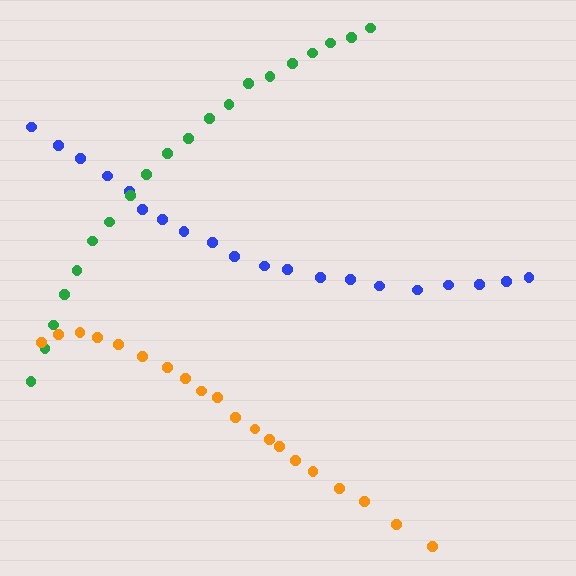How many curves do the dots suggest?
There are 3 distinct paths.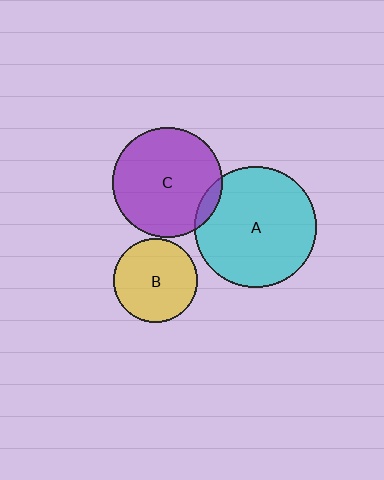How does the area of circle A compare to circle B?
Approximately 2.1 times.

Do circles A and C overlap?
Yes.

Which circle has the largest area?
Circle A (cyan).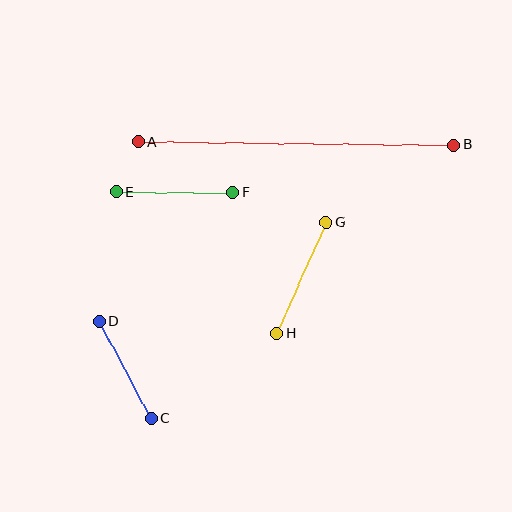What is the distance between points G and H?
The distance is approximately 122 pixels.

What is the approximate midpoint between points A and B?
The midpoint is at approximately (296, 143) pixels.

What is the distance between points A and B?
The distance is approximately 316 pixels.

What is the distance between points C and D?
The distance is approximately 110 pixels.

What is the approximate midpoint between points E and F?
The midpoint is at approximately (174, 192) pixels.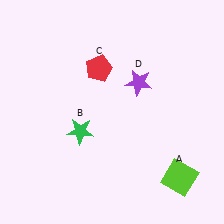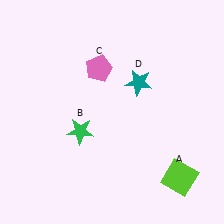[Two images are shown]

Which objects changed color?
C changed from red to pink. D changed from purple to teal.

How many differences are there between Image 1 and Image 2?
There are 2 differences between the two images.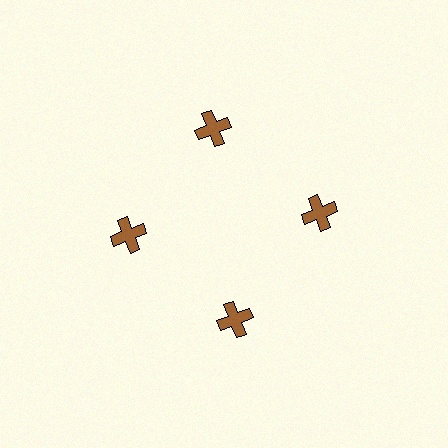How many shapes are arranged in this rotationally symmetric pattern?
There are 4 shapes, arranged in 4 groups of 1.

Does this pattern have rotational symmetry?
Yes, this pattern has 4-fold rotational symmetry. It looks the same after rotating 90 degrees around the center.